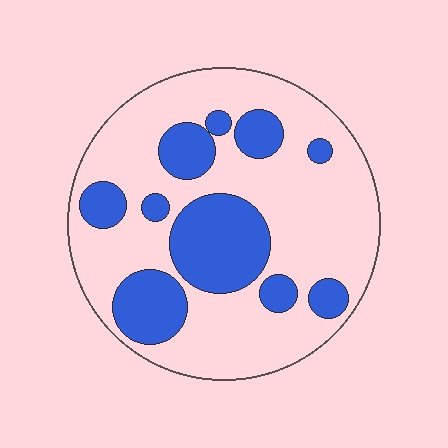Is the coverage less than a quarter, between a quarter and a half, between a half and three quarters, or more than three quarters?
Between a quarter and a half.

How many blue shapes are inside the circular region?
10.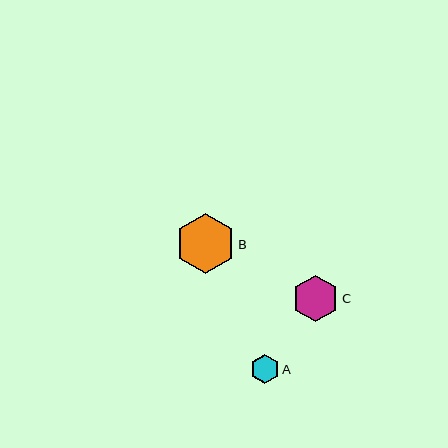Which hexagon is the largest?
Hexagon B is the largest with a size of approximately 60 pixels.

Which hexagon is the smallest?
Hexagon A is the smallest with a size of approximately 29 pixels.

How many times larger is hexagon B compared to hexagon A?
Hexagon B is approximately 2.1 times the size of hexagon A.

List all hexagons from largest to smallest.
From largest to smallest: B, C, A.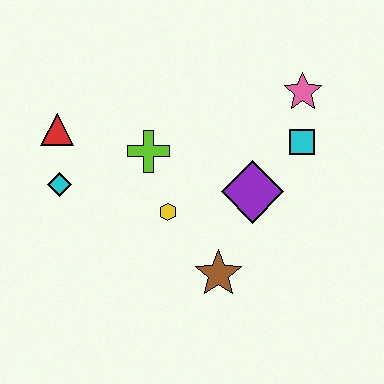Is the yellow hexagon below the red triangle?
Yes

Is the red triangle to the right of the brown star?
No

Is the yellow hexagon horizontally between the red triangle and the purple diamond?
Yes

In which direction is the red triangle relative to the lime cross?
The red triangle is to the left of the lime cross.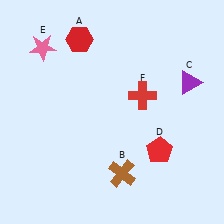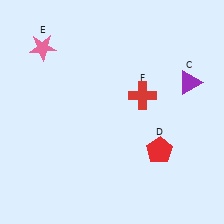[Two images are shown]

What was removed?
The red hexagon (A), the brown cross (B) were removed in Image 2.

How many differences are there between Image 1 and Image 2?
There are 2 differences between the two images.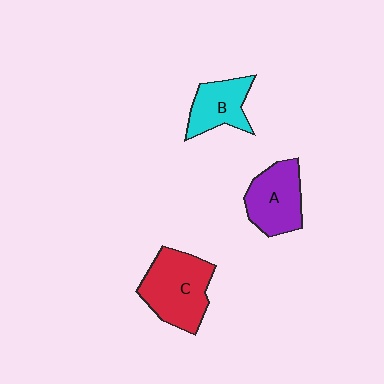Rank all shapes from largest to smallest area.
From largest to smallest: C (red), A (purple), B (cyan).